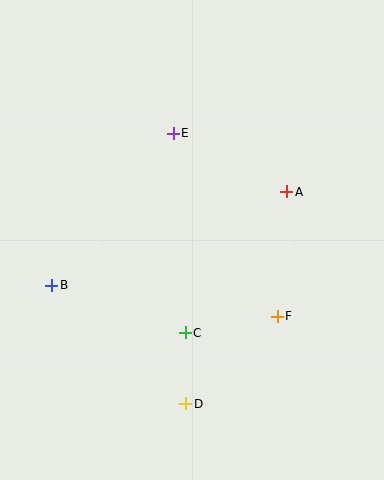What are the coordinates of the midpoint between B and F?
The midpoint between B and F is at (164, 301).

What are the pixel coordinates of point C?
Point C is at (185, 333).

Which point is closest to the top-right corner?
Point A is closest to the top-right corner.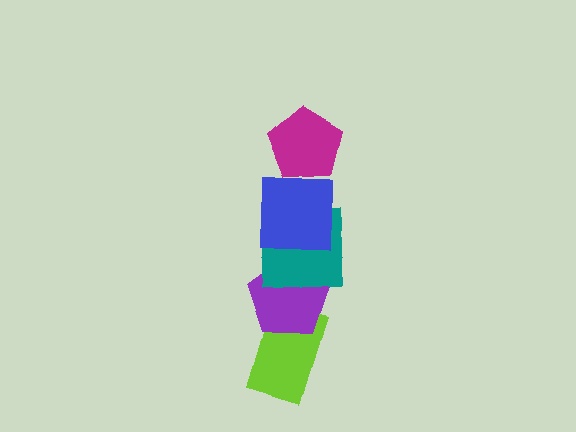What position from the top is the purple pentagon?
The purple pentagon is 4th from the top.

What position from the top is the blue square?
The blue square is 2nd from the top.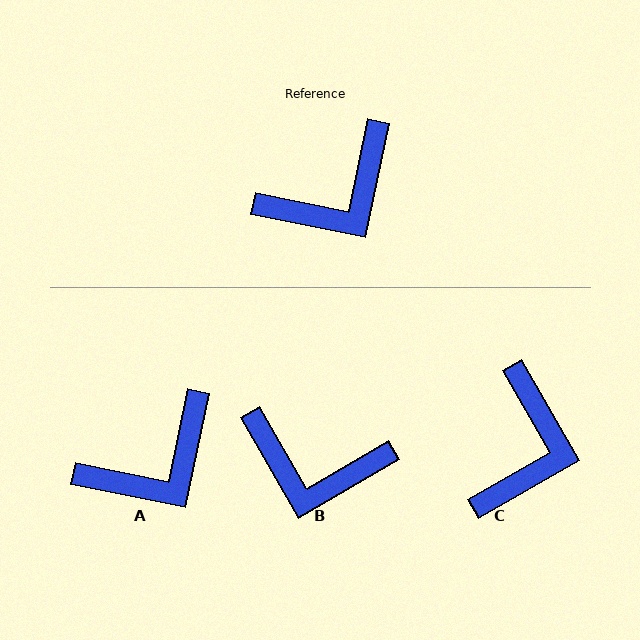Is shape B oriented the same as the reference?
No, it is off by about 48 degrees.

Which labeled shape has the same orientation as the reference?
A.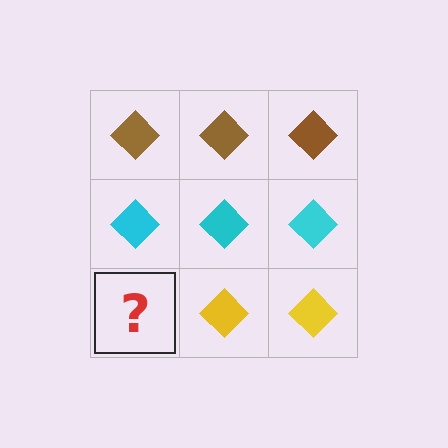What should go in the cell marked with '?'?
The missing cell should contain a yellow diamond.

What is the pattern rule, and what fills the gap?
The rule is that each row has a consistent color. The gap should be filled with a yellow diamond.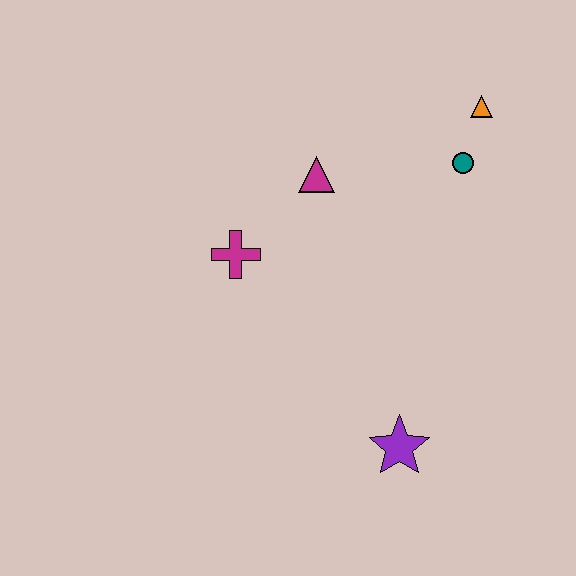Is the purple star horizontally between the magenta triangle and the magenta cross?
No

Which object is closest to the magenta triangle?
The magenta cross is closest to the magenta triangle.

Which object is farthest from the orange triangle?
The purple star is farthest from the orange triangle.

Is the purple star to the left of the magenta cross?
No